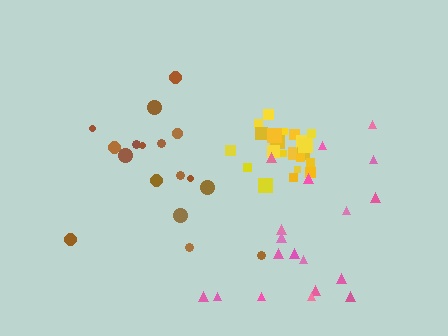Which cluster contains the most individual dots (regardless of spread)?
Yellow (23).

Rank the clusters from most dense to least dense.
yellow, brown, pink.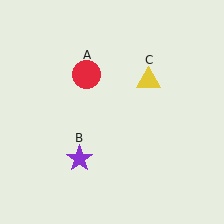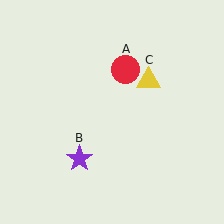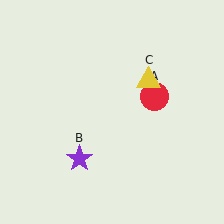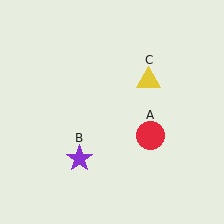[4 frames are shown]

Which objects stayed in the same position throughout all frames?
Purple star (object B) and yellow triangle (object C) remained stationary.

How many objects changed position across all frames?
1 object changed position: red circle (object A).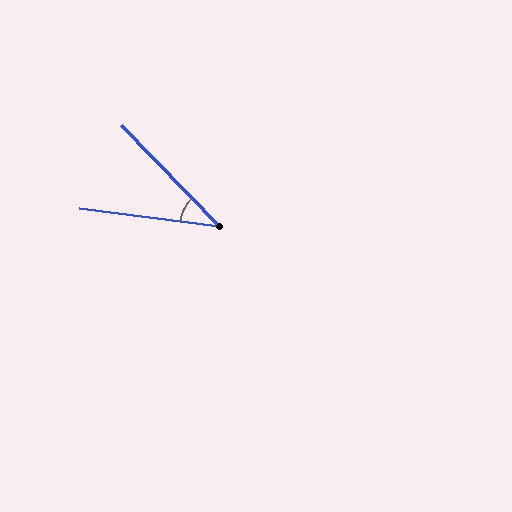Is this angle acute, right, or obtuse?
It is acute.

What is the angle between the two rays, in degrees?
Approximately 38 degrees.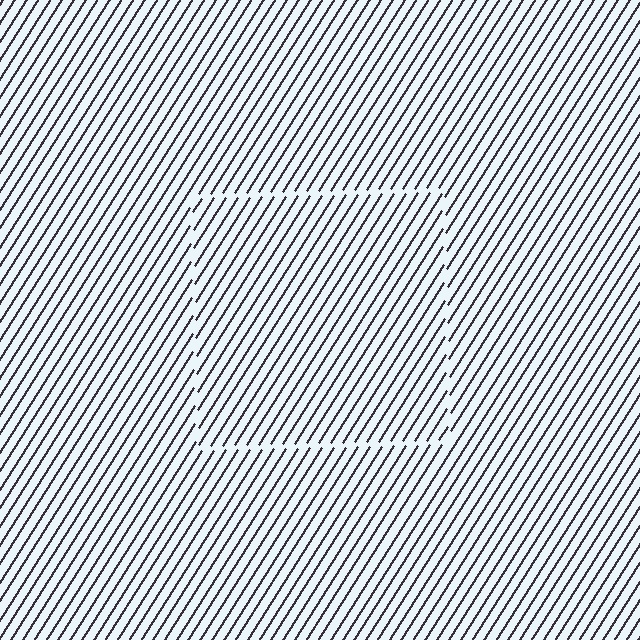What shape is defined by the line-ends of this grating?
An illusory square. The interior of the shape contains the same grating, shifted by half a period — the contour is defined by the phase discontinuity where line-ends from the inner and outer gratings abut.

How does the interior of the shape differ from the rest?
The interior of the shape contains the same grating, shifted by half a period — the contour is defined by the phase discontinuity where line-ends from the inner and outer gratings abut.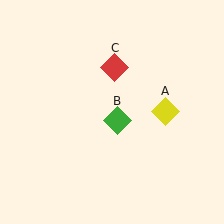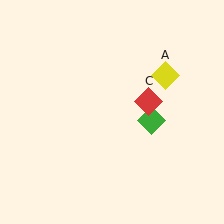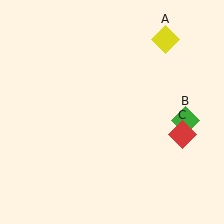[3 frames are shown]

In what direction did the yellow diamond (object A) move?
The yellow diamond (object A) moved up.